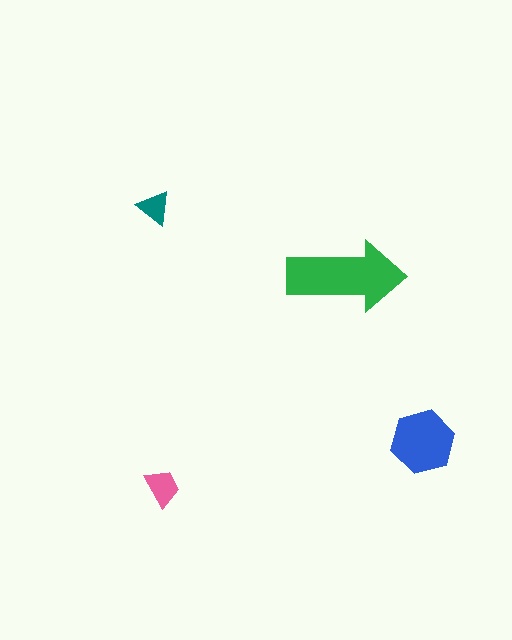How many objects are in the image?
There are 4 objects in the image.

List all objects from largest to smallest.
The green arrow, the blue hexagon, the pink trapezoid, the teal triangle.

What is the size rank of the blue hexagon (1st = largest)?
2nd.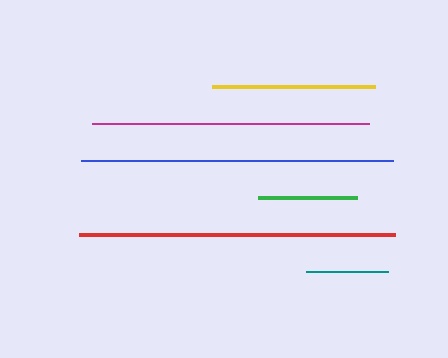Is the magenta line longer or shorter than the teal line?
The magenta line is longer than the teal line.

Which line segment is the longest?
The red line is the longest at approximately 316 pixels.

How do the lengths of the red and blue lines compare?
The red and blue lines are approximately the same length.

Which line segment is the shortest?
The teal line is the shortest at approximately 82 pixels.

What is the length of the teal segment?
The teal segment is approximately 82 pixels long.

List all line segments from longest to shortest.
From longest to shortest: red, blue, magenta, yellow, green, teal.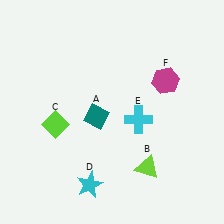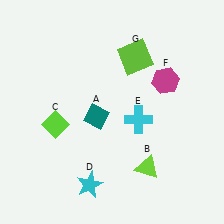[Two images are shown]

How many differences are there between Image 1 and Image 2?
There is 1 difference between the two images.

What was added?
A lime square (G) was added in Image 2.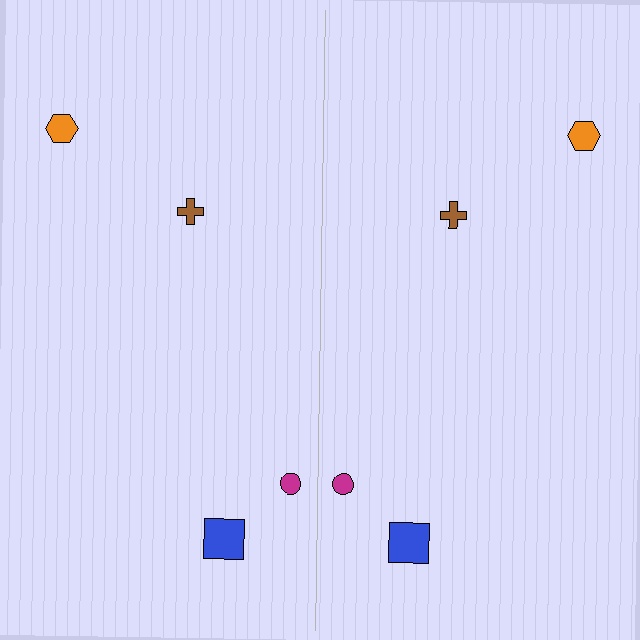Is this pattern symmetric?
Yes, this pattern has bilateral (reflection) symmetry.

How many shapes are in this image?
There are 8 shapes in this image.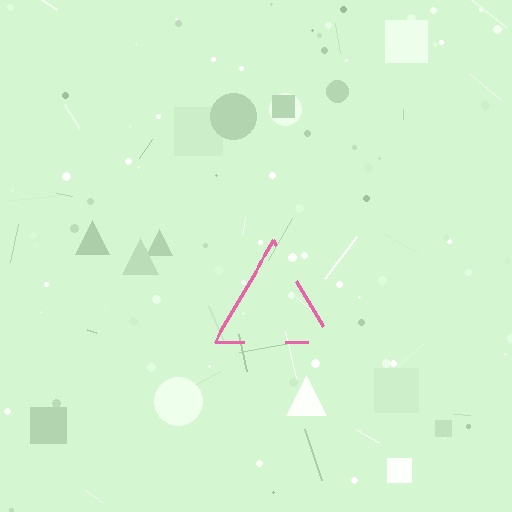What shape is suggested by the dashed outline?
The dashed outline suggests a triangle.